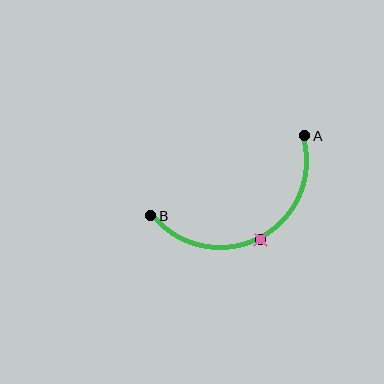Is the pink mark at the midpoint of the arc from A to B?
Yes. The pink mark lies on the arc at equal arc-length from both A and B — it is the arc midpoint.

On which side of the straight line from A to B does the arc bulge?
The arc bulges below the straight line connecting A and B.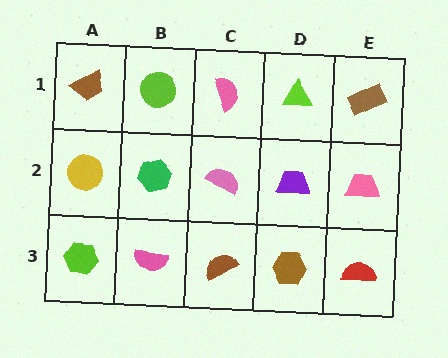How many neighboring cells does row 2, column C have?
4.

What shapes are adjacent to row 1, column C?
A pink semicircle (row 2, column C), a lime circle (row 1, column B), a lime triangle (row 1, column D).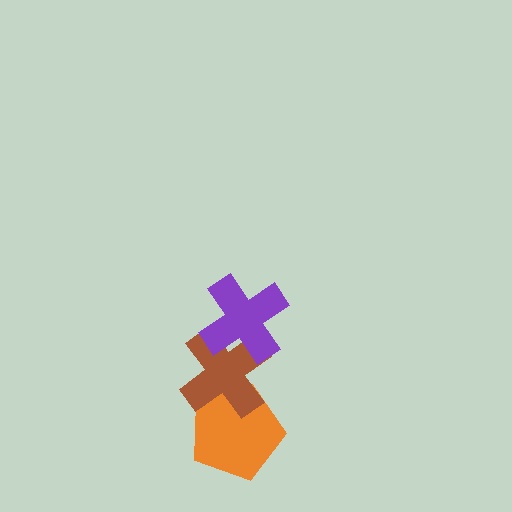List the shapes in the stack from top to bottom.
From top to bottom: the purple cross, the brown cross, the orange pentagon.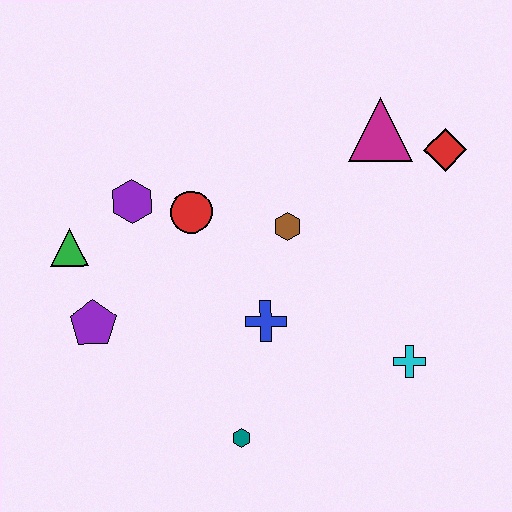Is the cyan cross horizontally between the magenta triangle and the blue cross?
No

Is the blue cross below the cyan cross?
No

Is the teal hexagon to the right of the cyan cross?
No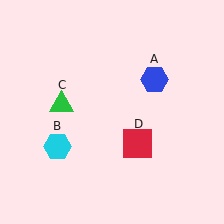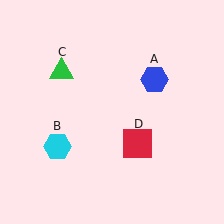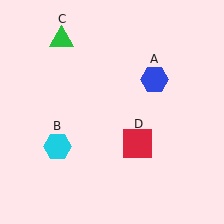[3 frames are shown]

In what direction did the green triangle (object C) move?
The green triangle (object C) moved up.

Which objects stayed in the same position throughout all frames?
Blue hexagon (object A) and cyan hexagon (object B) and red square (object D) remained stationary.